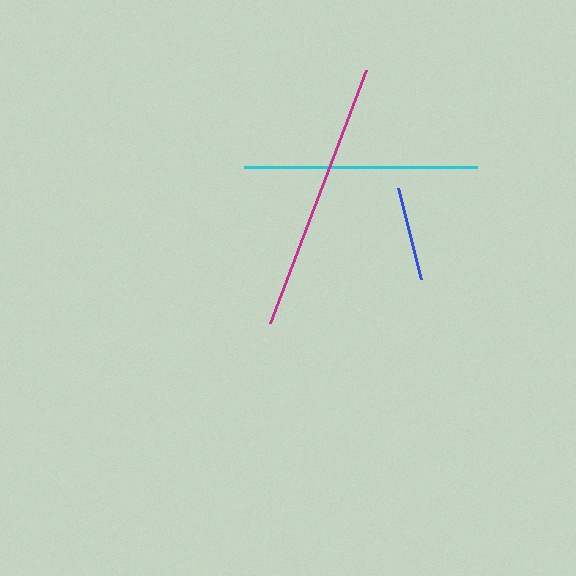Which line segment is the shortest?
The blue line is the shortest at approximately 94 pixels.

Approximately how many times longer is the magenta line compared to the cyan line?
The magenta line is approximately 1.2 times the length of the cyan line.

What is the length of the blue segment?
The blue segment is approximately 94 pixels long.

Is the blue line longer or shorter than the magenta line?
The magenta line is longer than the blue line.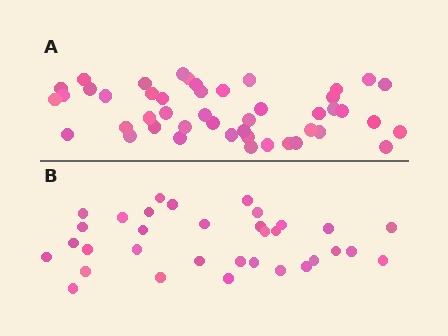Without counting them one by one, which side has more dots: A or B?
Region A (the top region) has more dots.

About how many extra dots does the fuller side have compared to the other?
Region A has approximately 15 more dots than region B.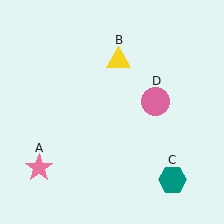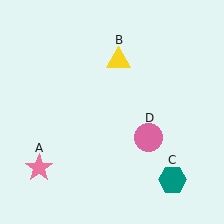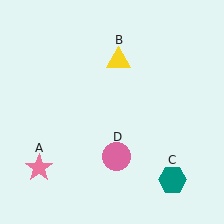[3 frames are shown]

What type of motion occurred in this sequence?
The pink circle (object D) rotated clockwise around the center of the scene.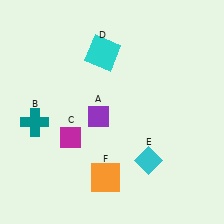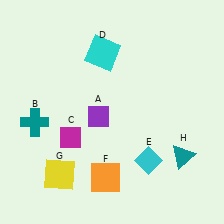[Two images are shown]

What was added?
A yellow square (G), a teal triangle (H) were added in Image 2.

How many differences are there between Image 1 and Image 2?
There are 2 differences between the two images.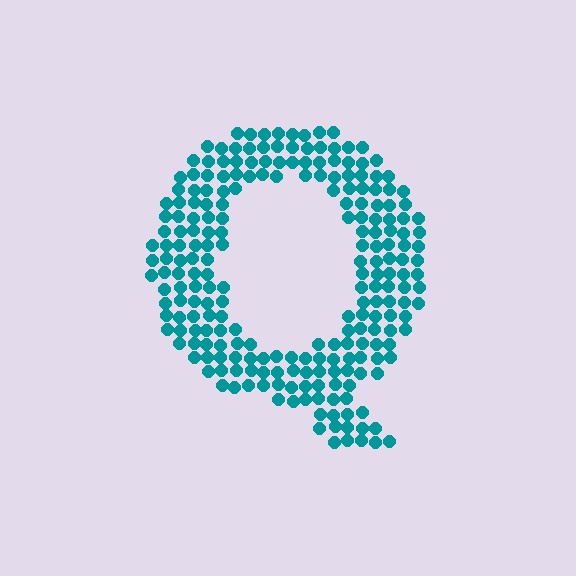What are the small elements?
The small elements are circles.